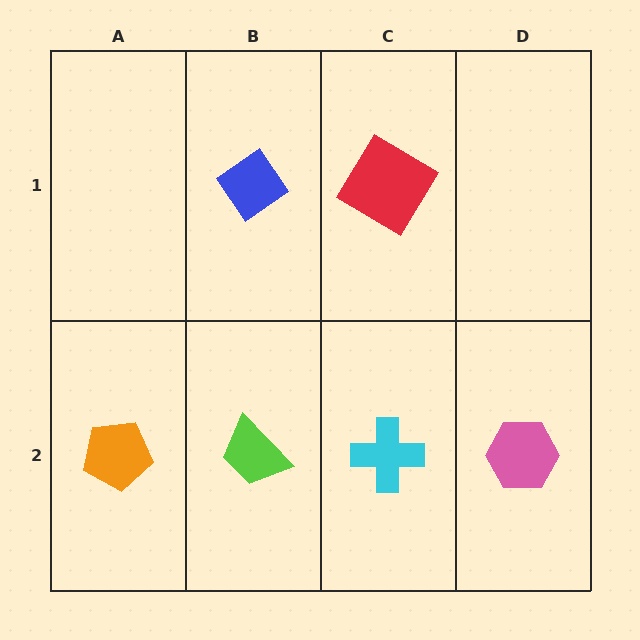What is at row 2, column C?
A cyan cross.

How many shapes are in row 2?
4 shapes.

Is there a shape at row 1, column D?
No, that cell is empty.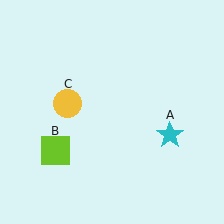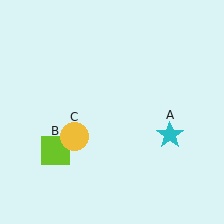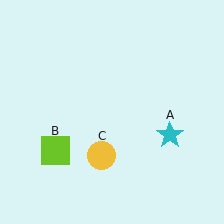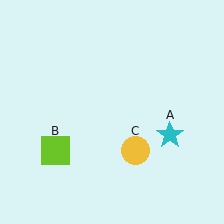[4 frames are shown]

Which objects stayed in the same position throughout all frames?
Cyan star (object A) and lime square (object B) remained stationary.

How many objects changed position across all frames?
1 object changed position: yellow circle (object C).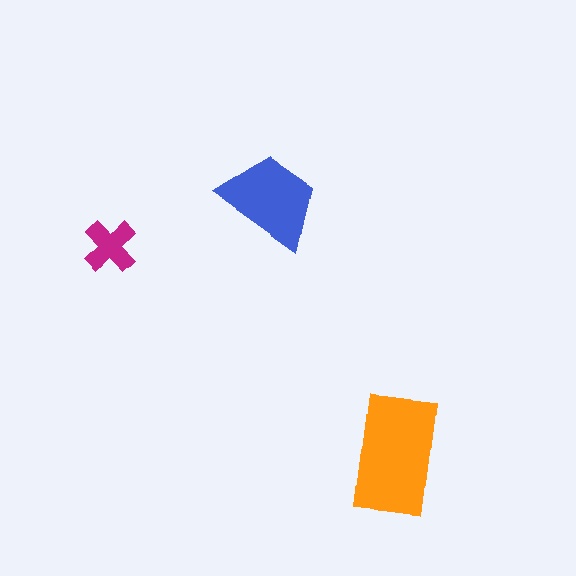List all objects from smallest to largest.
The magenta cross, the blue trapezoid, the orange rectangle.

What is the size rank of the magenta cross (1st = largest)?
3rd.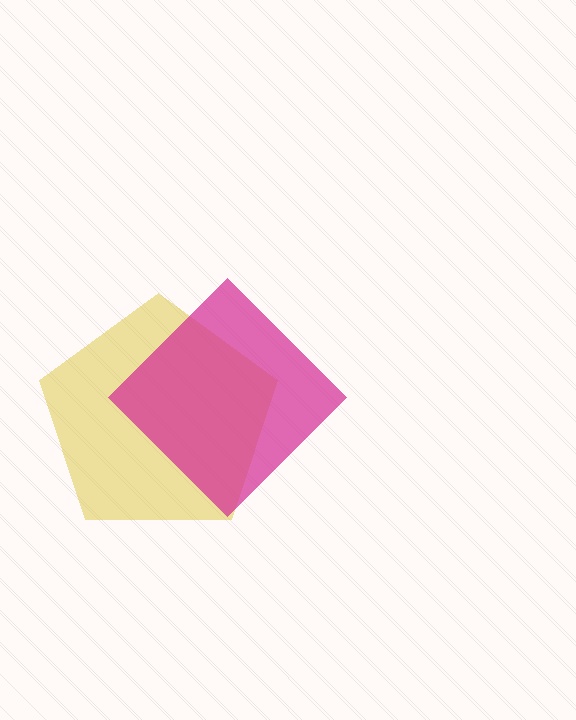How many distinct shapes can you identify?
There are 2 distinct shapes: a yellow pentagon, a magenta diamond.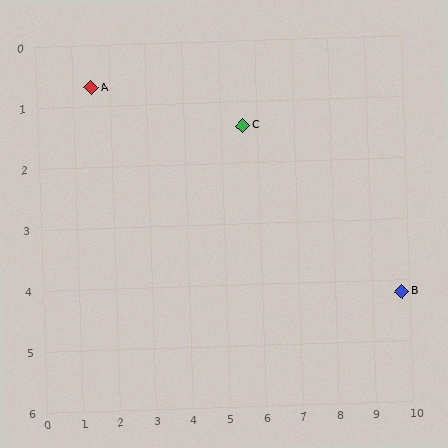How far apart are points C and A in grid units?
Points C and A are about 4.2 grid units apart.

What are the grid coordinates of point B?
Point B is at approximately (9.8, 4.2).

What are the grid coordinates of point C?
Point C is at approximately (5.6, 1.4).